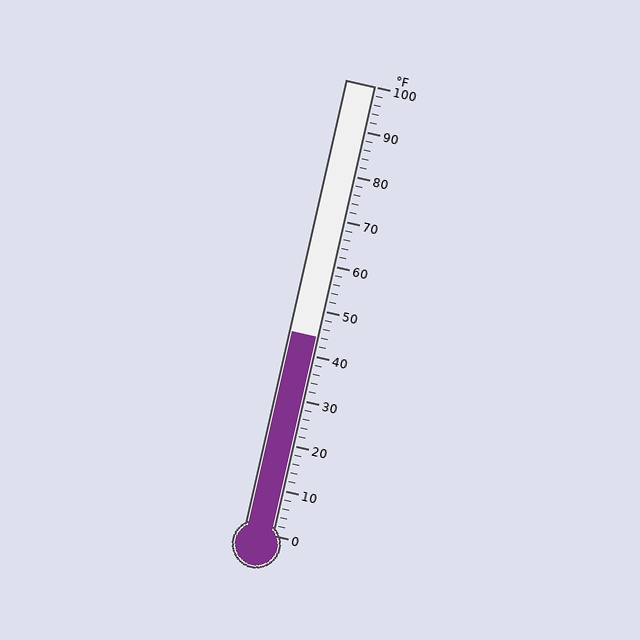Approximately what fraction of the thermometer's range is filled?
The thermometer is filled to approximately 45% of its range.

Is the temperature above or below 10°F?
The temperature is above 10°F.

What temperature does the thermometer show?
The thermometer shows approximately 44°F.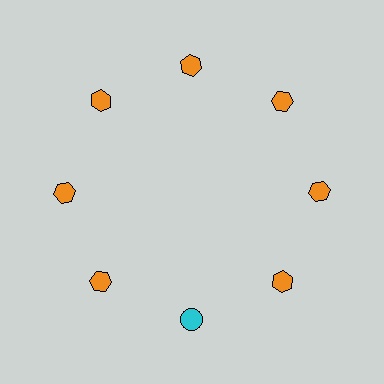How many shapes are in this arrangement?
There are 8 shapes arranged in a ring pattern.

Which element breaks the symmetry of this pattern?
The cyan circle at roughly the 6 o'clock position breaks the symmetry. All other shapes are orange hexagons.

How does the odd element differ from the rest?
It differs in both color (cyan instead of orange) and shape (circle instead of hexagon).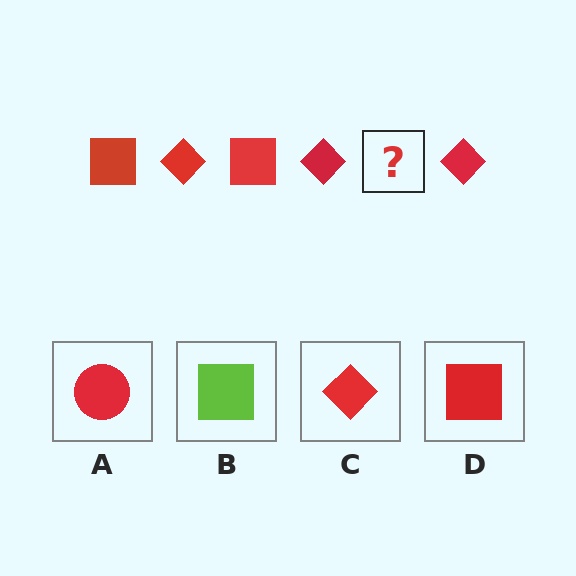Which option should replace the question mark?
Option D.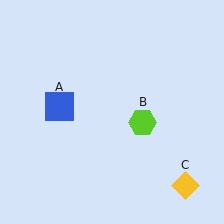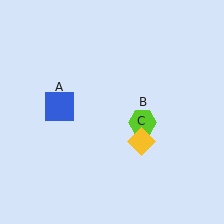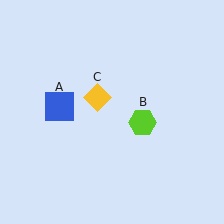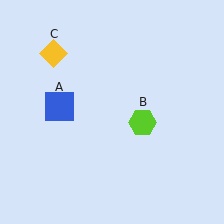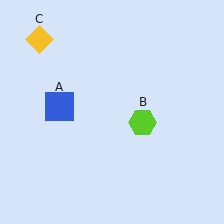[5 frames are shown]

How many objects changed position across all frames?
1 object changed position: yellow diamond (object C).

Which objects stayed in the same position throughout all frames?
Blue square (object A) and lime hexagon (object B) remained stationary.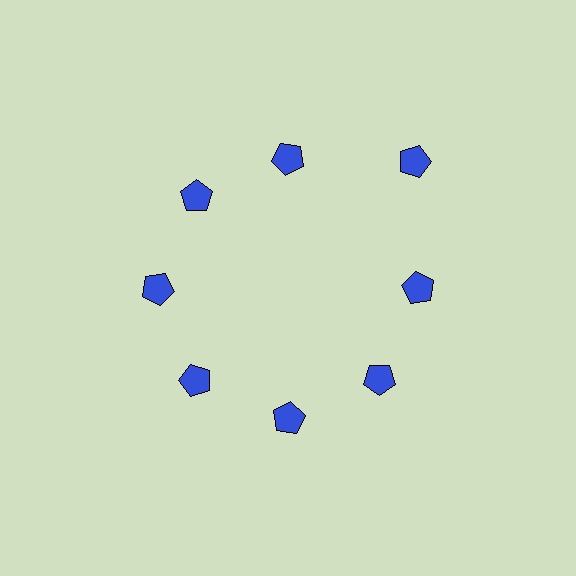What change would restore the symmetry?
The symmetry would be restored by moving it inward, back onto the ring so that all 8 pentagons sit at equal angles and equal distance from the center.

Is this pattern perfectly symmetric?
No. The 8 blue pentagons are arranged in a ring, but one element near the 2 o'clock position is pushed outward from the center, breaking the 8-fold rotational symmetry.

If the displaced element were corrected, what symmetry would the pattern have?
It would have 8-fold rotational symmetry — the pattern would map onto itself every 45 degrees.